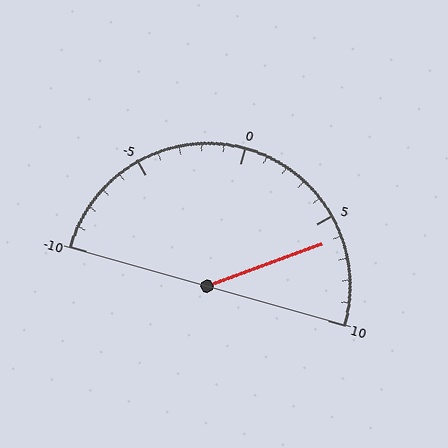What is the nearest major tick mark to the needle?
The nearest major tick mark is 5.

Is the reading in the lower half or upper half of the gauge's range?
The reading is in the upper half of the range (-10 to 10).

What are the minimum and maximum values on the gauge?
The gauge ranges from -10 to 10.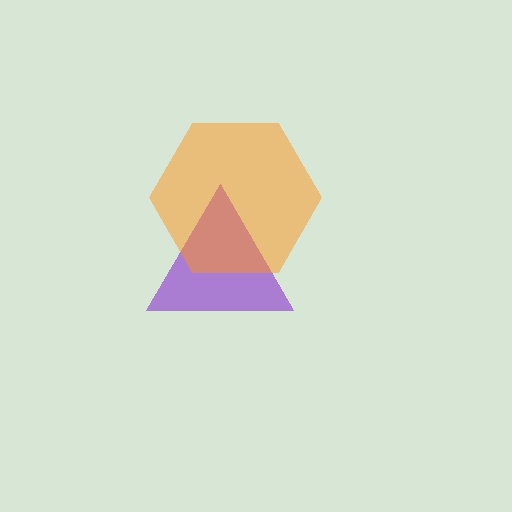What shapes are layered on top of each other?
The layered shapes are: a purple triangle, an orange hexagon.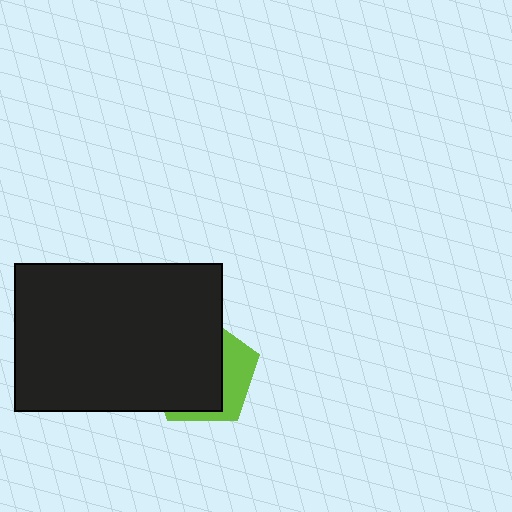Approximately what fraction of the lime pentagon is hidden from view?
Roughly 68% of the lime pentagon is hidden behind the black rectangle.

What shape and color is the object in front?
The object in front is a black rectangle.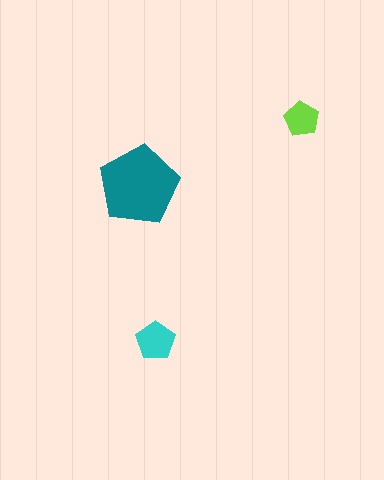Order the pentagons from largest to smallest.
the teal one, the cyan one, the lime one.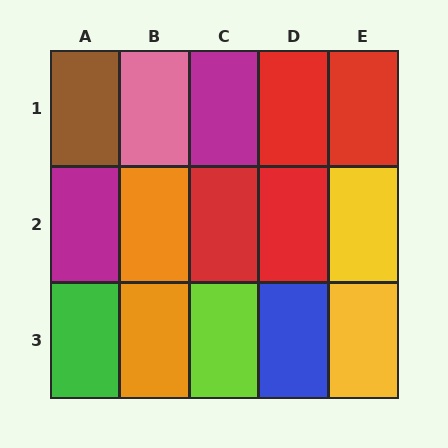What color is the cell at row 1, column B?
Pink.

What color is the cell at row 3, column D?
Blue.